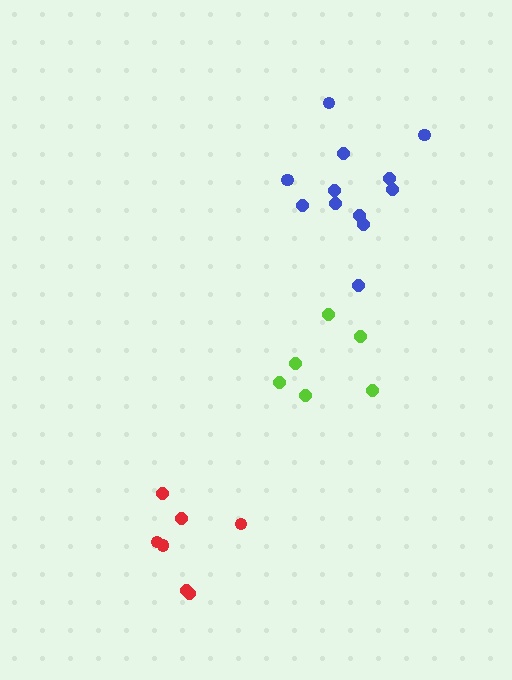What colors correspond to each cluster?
The clusters are colored: lime, blue, red.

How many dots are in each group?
Group 1: 6 dots, Group 2: 12 dots, Group 3: 7 dots (25 total).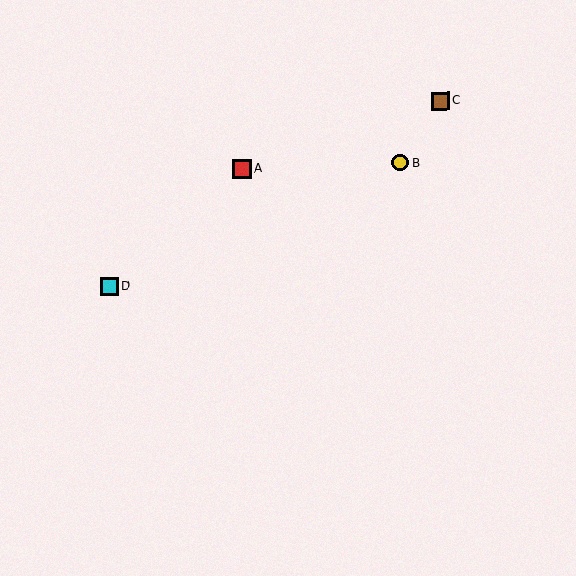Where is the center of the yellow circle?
The center of the yellow circle is at (400, 163).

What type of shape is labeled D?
Shape D is a cyan square.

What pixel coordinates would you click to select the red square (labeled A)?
Click at (242, 169) to select the red square A.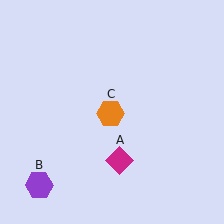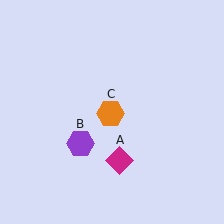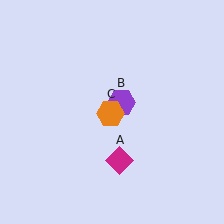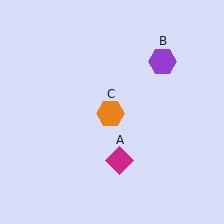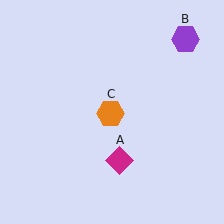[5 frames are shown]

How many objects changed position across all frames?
1 object changed position: purple hexagon (object B).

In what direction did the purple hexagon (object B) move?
The purple hexagon (object B) moved up and to the right.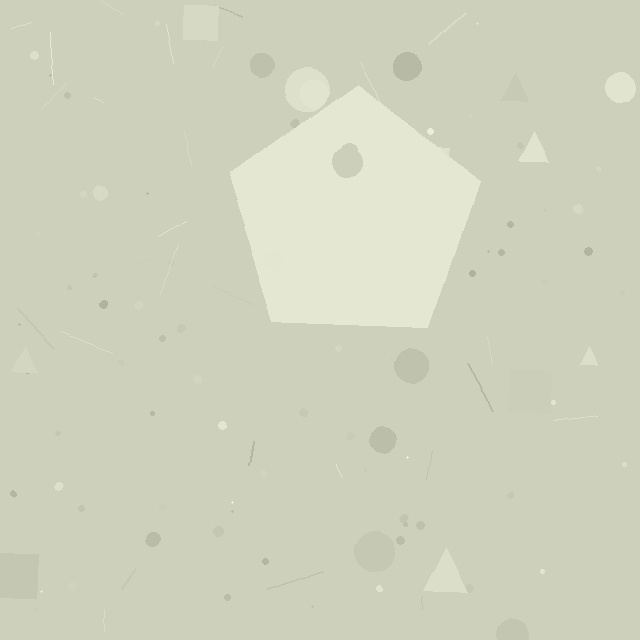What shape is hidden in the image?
A pentagon is hidden in the image.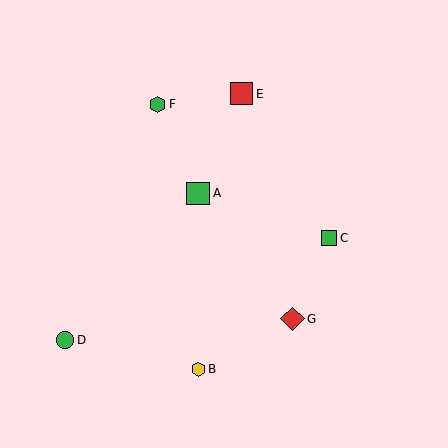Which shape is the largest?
The red diamond (labeled G) is the largest.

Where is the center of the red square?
The center of the red square is at (242, 94).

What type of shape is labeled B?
Shape B is a yellow hexagon.